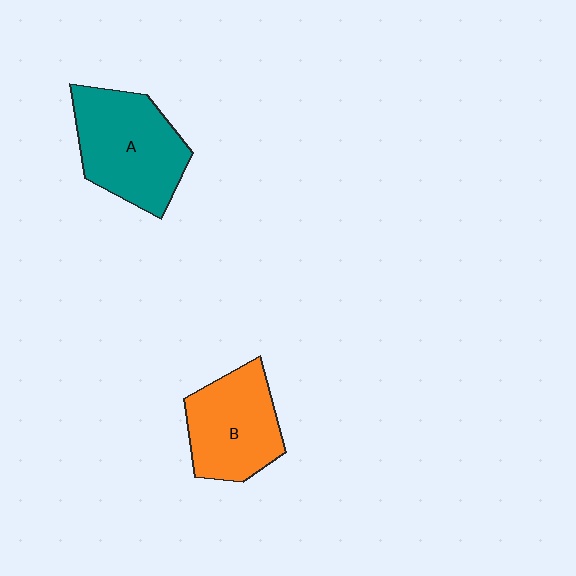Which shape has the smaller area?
Shape B (orange).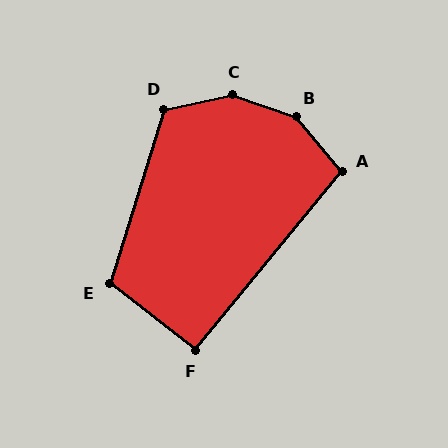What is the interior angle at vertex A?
Approximately 101 degrees (obtuse).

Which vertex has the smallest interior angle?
F, at approximately 92 degrees.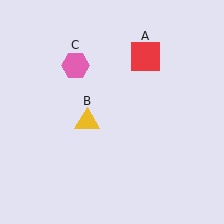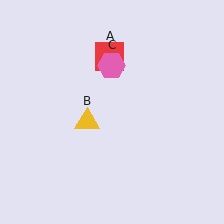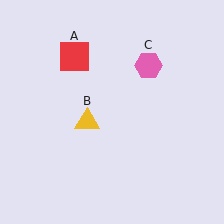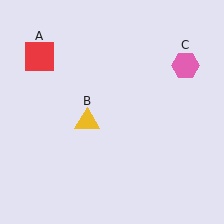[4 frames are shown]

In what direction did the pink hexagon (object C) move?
The pink hexagon (object C) moved right.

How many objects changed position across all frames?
2 objects changed position: red square (object A), pink hexagon (object C).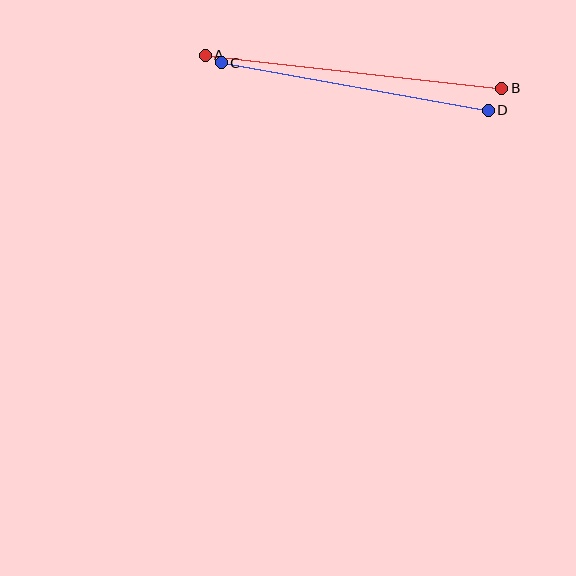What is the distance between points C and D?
The distance is approximately 271 pixels.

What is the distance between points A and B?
The distance is approximately 298 pixels.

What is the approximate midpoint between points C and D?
The midpoint is at approximately (355, 86) pixels.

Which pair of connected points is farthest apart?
Points A and B are farthest apart.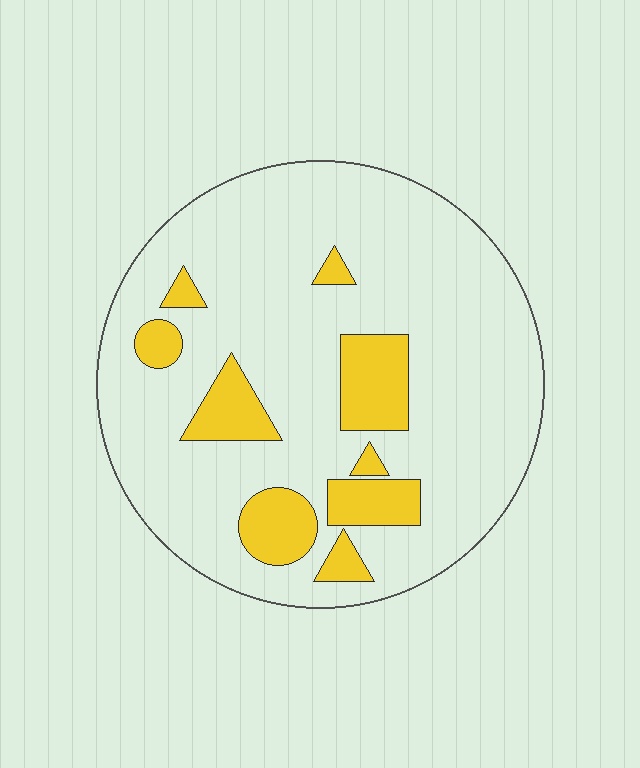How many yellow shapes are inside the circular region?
9.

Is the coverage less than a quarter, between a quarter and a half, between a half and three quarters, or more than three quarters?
Less than a quarter.